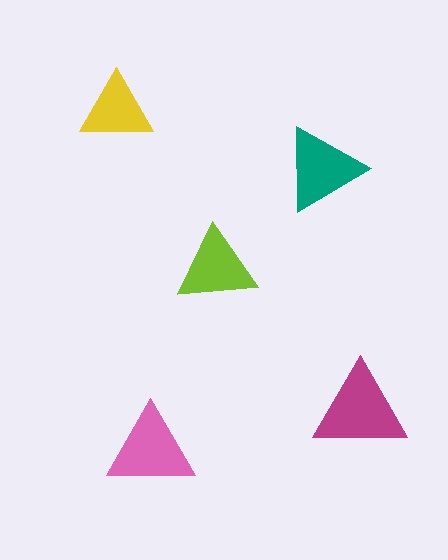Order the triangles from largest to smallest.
the magenta one, the pink one, the teal one, the lime one, the yellow one.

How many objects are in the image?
There are 5 objects in the image.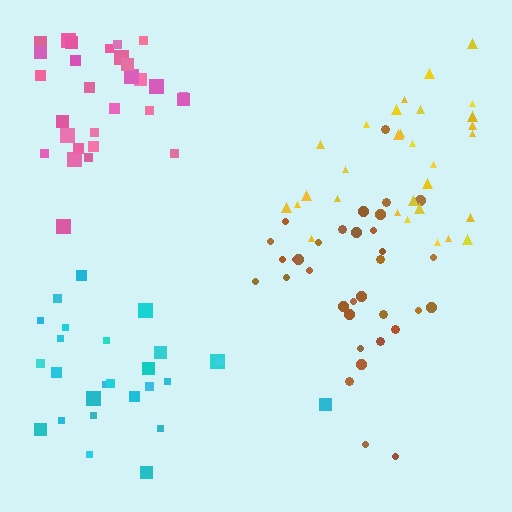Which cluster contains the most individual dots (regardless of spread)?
Brown (34).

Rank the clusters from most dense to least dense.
pink, brown, yellow, cyan.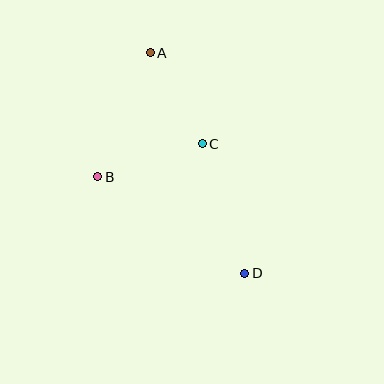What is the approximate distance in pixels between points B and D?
The distance between B and D is approximately 176 pixels.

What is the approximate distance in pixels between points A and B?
The distance between A and B is approximately 134 pixels.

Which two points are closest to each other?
Points A and C are closest to each other.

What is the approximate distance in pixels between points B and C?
The distance between B and C is approximately 110 pixels.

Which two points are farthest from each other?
Points A and D are farthest from each other.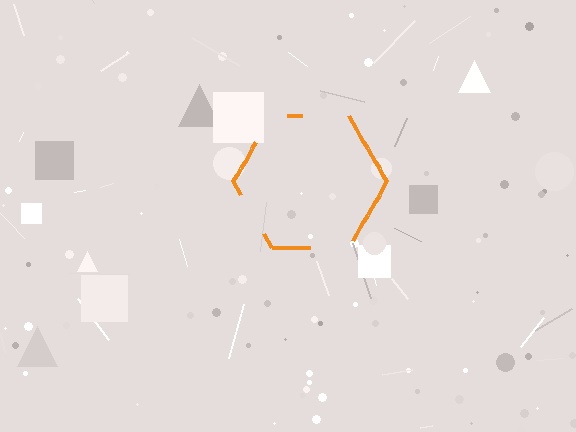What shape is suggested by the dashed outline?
The dashed outline suggests a hexagon.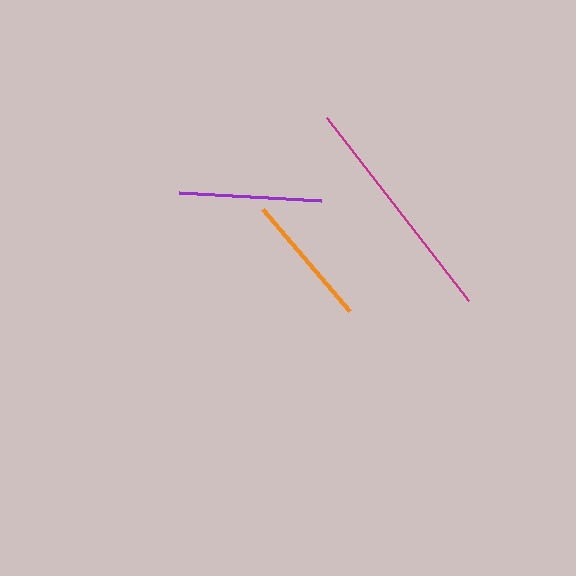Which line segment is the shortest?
The orange line is the shortest at approximately 135 pixels.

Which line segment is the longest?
The magenta line is the longest at approximately 232 pixels.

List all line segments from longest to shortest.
From longest to shortest: magenta, purple, orange.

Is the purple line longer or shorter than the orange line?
The purple line is longer than the orange line.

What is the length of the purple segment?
The purple segment is approximately 142 pixels long.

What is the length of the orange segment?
The orange segment is approximately 135 pixels long.